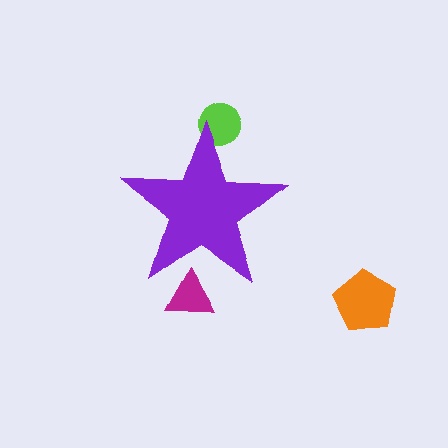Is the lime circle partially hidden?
Yes, the lime circle is partially hidden behind the purple star.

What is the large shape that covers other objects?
A purple star.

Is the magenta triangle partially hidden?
Yes, the magenta triangle is partially hidden behind the purple star.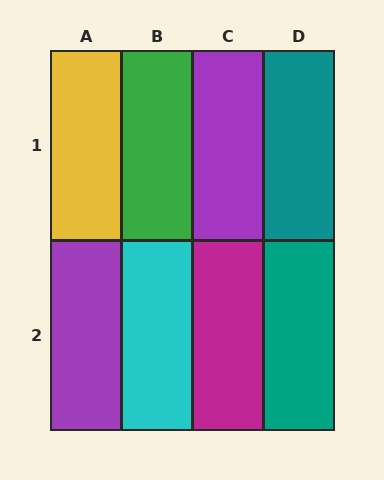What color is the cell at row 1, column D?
Teal.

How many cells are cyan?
1 cell is cyan.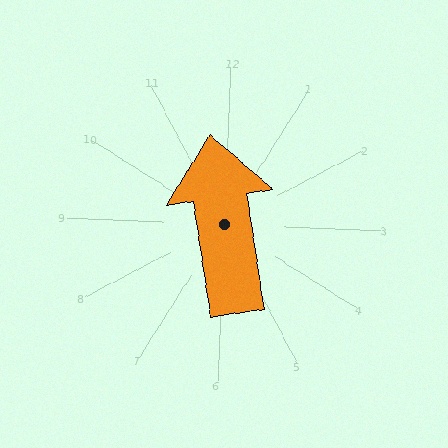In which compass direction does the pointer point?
North.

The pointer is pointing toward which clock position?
Roughly 12 o'clock.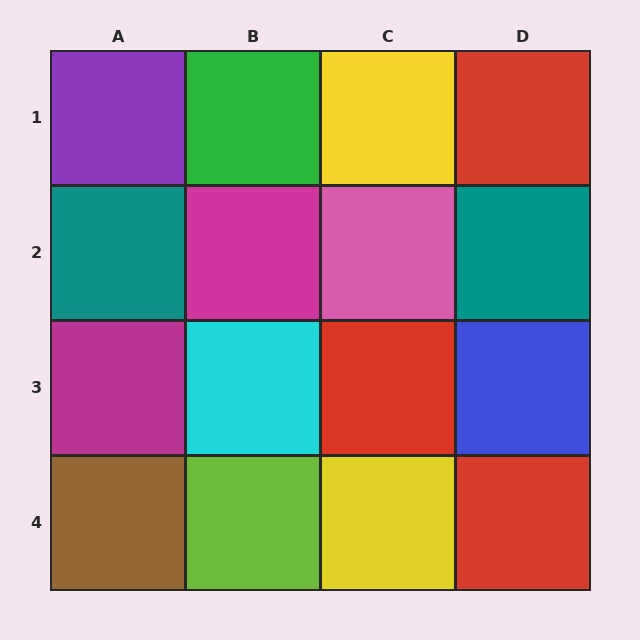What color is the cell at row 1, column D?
Red.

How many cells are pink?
1 cell is pink.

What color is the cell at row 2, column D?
Teal.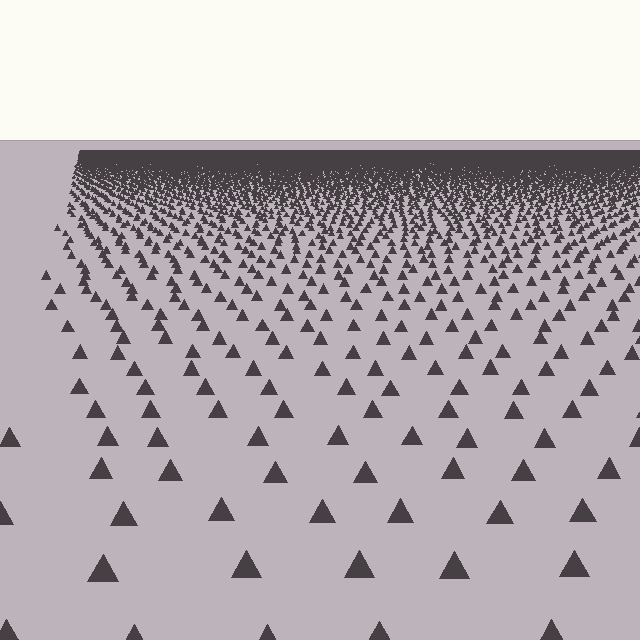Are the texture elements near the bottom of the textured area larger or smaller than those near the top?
Larger. Near the bottom, elements are closer to the viewer and appear at a bigger on-screen size.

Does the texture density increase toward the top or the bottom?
Density increases toward the top.